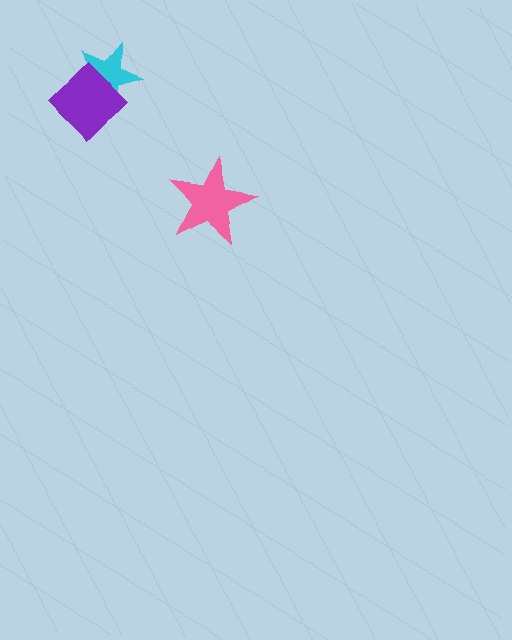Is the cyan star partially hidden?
Yes, it is partially covered by another shape.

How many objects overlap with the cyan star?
1 object overlaps with the cyan star.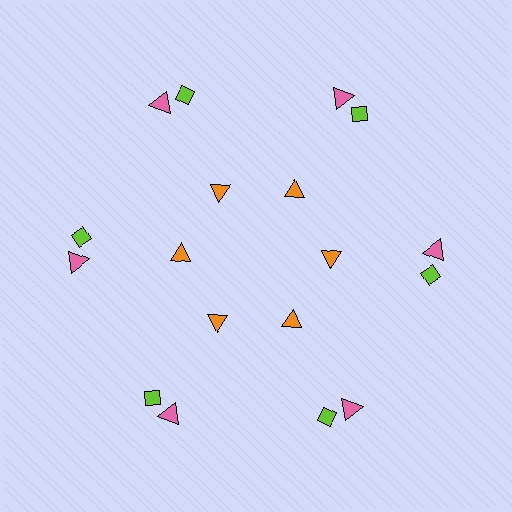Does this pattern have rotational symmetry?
Yes, this pattern has 6-fold rotational symmetry. It looks the same after rotating 60 degrees around the center.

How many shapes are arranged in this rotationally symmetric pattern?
There are 18 shapes, arranged in 6 groups of 3.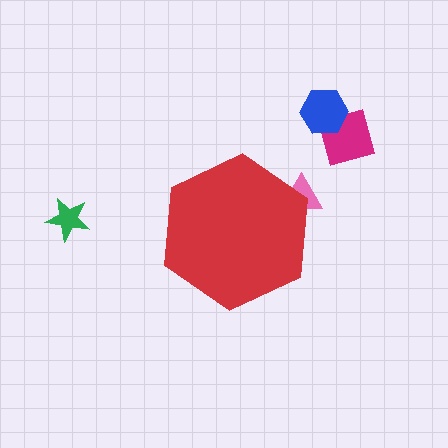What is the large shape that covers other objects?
A red hexagon.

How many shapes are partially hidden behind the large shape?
1 shape is partially hidden.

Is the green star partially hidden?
No, the green star is fully visible.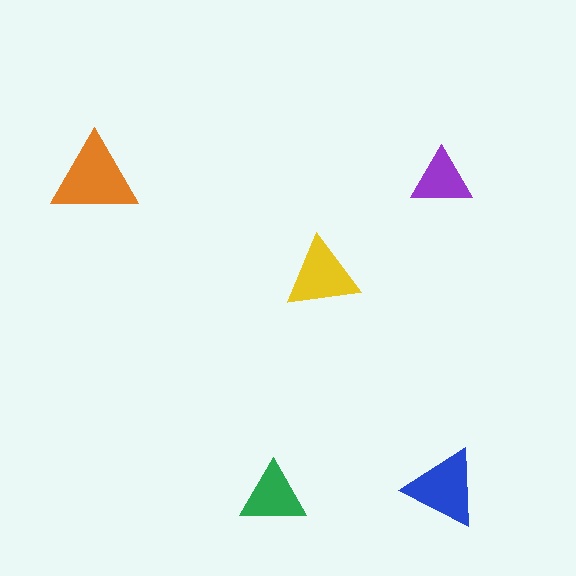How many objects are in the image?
There are 5 objects in the image.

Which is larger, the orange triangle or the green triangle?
The orange one.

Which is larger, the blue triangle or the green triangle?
The blue one.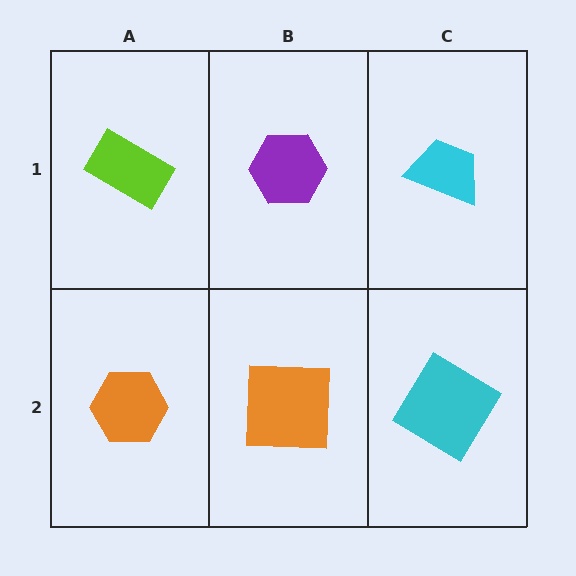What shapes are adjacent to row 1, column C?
A cyan diamond (row 2, column C), a purple hexagon (row 1, column B).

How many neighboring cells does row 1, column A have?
2.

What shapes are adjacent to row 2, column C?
A cyan trapezoid (row 1, column C), an orange square (row 2, column B).